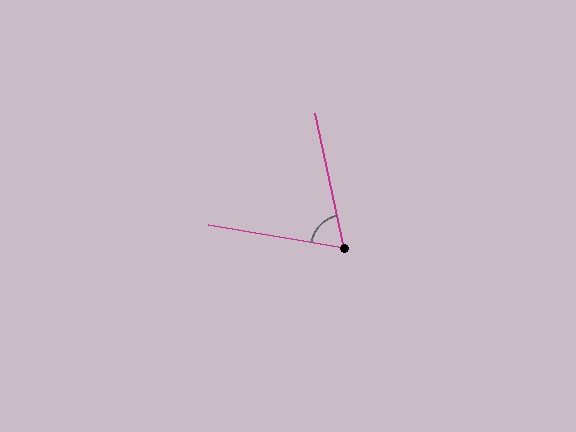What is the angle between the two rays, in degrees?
Approximately 69 degrees.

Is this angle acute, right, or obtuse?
It is acute.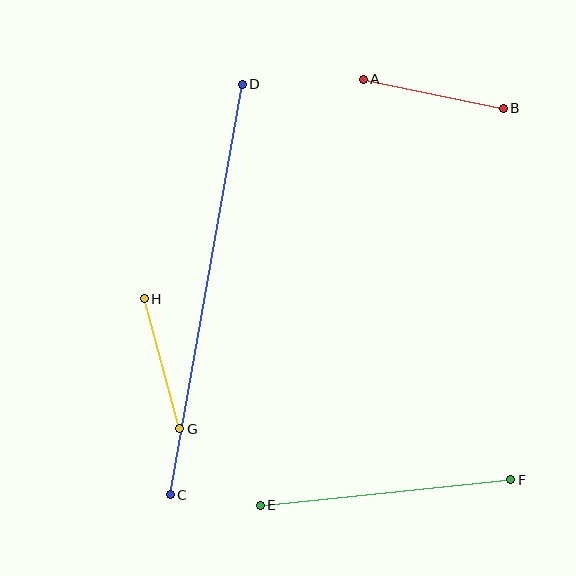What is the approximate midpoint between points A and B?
The midpoint is at approximately (433, 94) pixels.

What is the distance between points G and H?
The distance is approximately 135 pixels.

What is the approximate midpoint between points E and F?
The midpoint is at approximately (385, 493) pixels.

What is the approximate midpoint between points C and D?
The midpoint is at approximately (206, 290) pixels.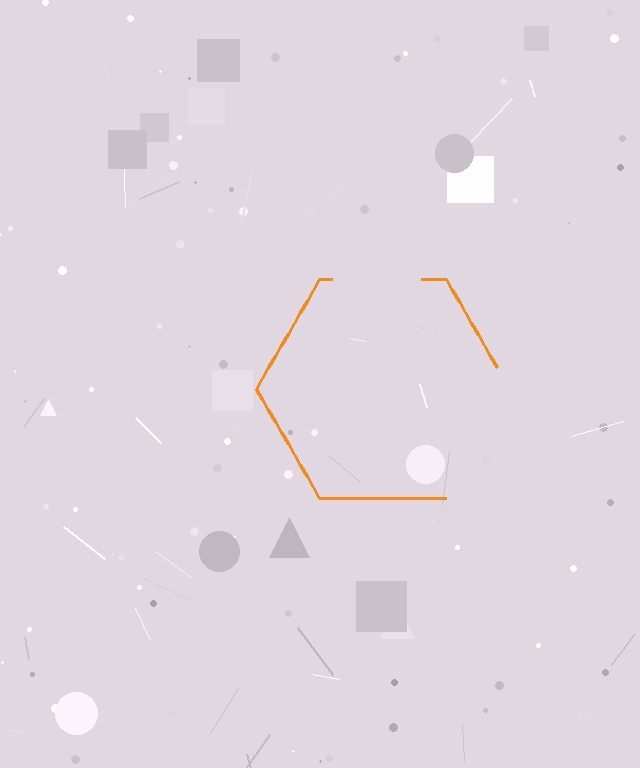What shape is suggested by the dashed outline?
The dashed outline suggests a hexagon.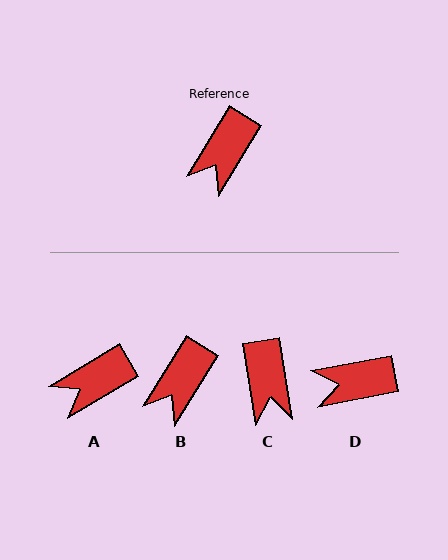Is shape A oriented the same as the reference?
No, it is off by about 28 degrees.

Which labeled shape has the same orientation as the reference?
B.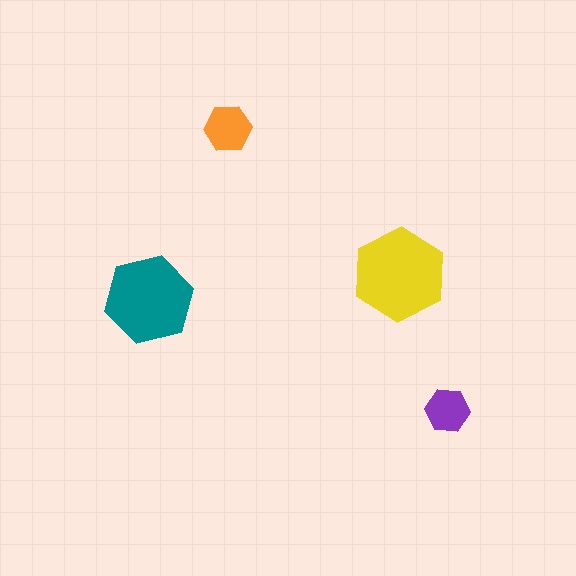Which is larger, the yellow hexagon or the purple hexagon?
The yellow one.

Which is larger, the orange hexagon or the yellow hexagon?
The yellow one.